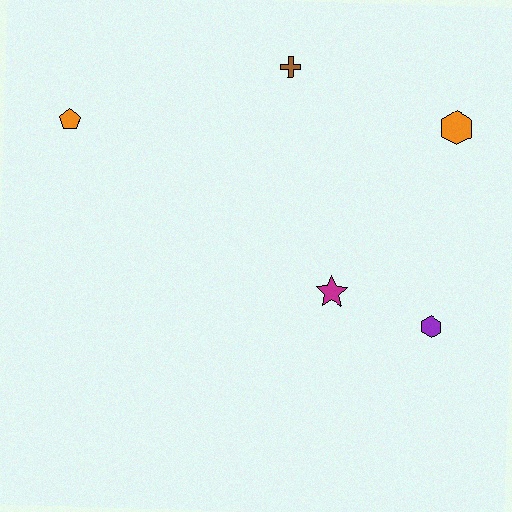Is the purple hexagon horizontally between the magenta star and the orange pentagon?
No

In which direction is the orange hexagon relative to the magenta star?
The orange hexagon is above the magenta star.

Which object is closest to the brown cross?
The orange hexagon is closest to the brown cross.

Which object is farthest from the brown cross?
The purple hexagon is farthest from the brown cross.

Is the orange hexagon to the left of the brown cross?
No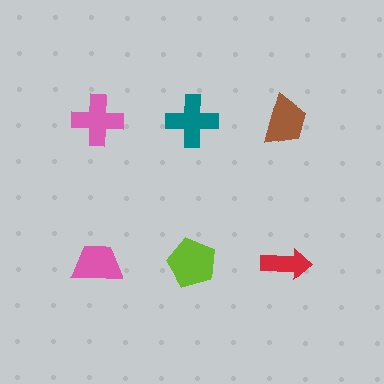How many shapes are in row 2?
3 shapes.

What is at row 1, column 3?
A brown trapezoid.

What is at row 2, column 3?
A red arrow.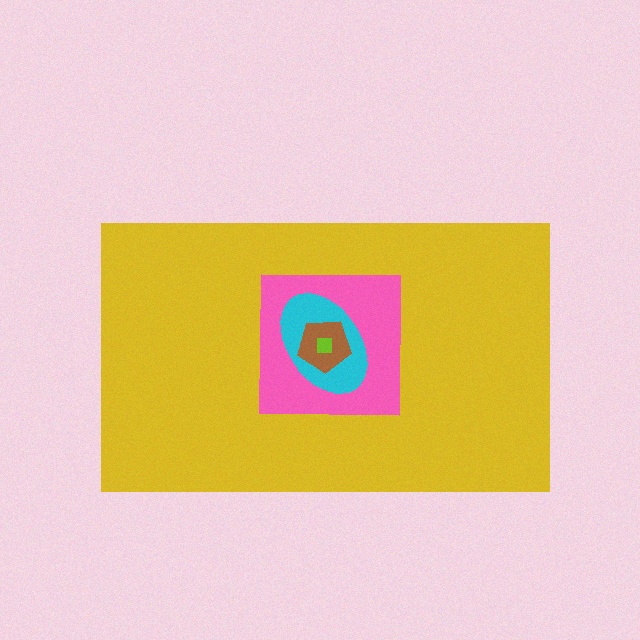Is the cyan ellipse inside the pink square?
Yes.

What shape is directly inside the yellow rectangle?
The pink square.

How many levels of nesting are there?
5.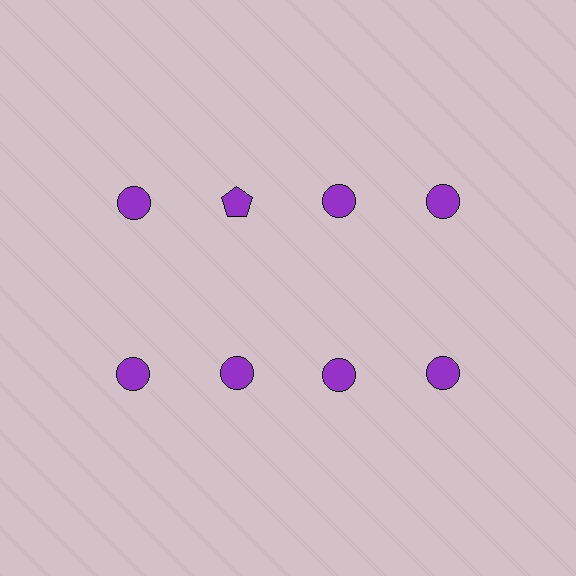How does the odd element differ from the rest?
It has a different shape: pentagon instead of circle.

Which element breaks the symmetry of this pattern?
The purple pentagon in the top row, second from left column breaks the symmetry. All other shapes are purple circles.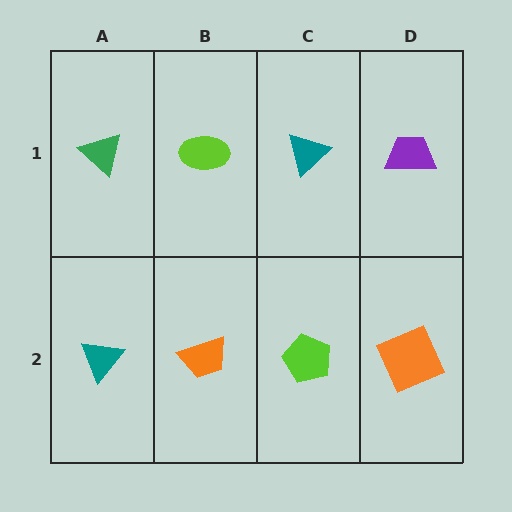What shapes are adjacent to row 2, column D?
A purple trapezoid (row 1, column D), a lime pentagon (row 2, column C).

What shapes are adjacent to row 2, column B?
A lime ellipse (row 1, column B), a teal triangle (row 2, column A), a lime pentagon (row 2, column C).